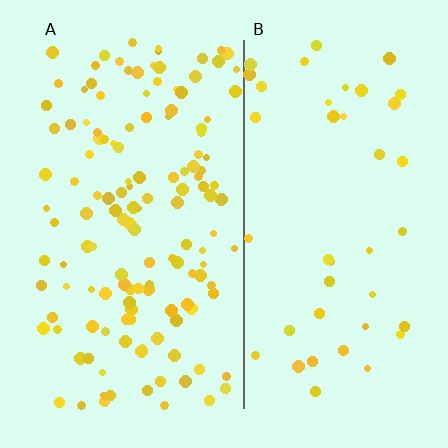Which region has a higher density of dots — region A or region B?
A (the left).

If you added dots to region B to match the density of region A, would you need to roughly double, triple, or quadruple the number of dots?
Approximately triple.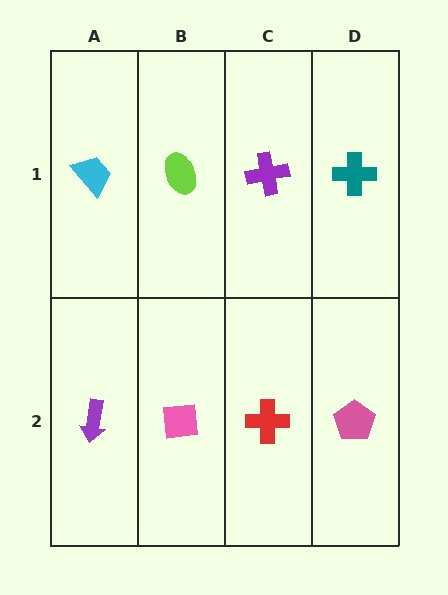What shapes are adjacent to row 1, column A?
A purple arrow (row 2, column A), a lime ellipse (row 1, column B).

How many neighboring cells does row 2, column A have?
2.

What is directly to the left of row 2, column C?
A pink square.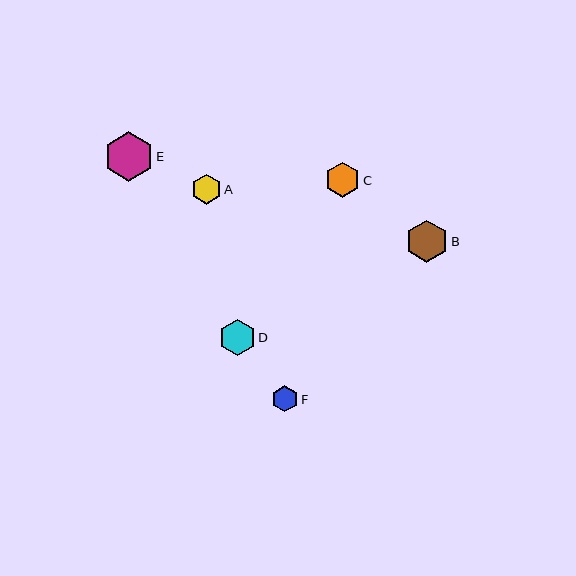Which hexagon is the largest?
Hexagon E is the largest with a size of approximately 49 pixels.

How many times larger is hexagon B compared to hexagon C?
Hexagon B is approximately 1.2 times the size of hexagon C.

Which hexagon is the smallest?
Hexagon F is the smallest with a size of approximately 26 pixels.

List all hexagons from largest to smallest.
From largest to smallest: E, B, D, C, A, F.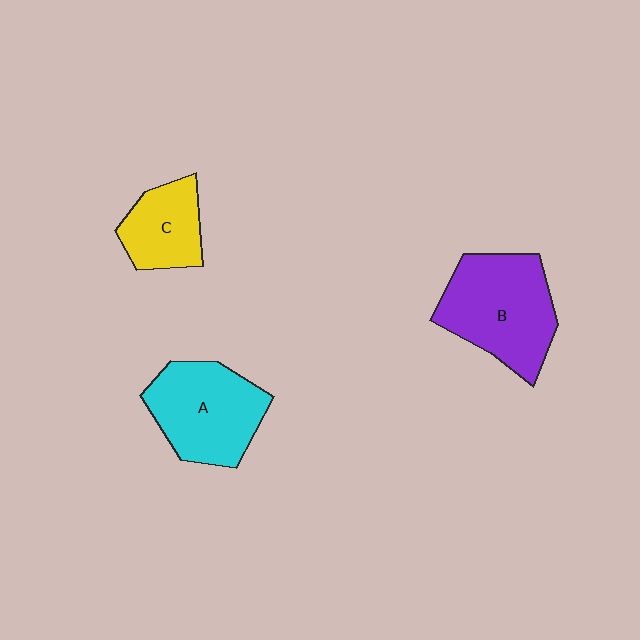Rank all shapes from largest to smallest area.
From largest to smallest: B (purple), A (cyan), C (yellow).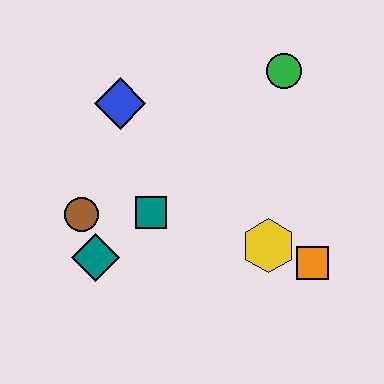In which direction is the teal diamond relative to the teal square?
The teal diamond is to the left of the teal square.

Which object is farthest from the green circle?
The teal diamond is farthest from the green circle.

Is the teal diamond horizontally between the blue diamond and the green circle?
No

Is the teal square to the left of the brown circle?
No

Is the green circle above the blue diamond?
Yes